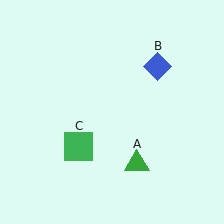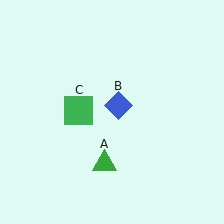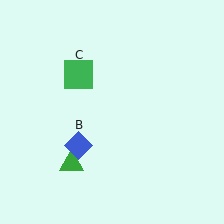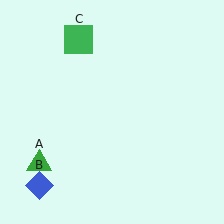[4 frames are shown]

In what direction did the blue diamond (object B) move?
The blue diamond (object B) moved down and to the left.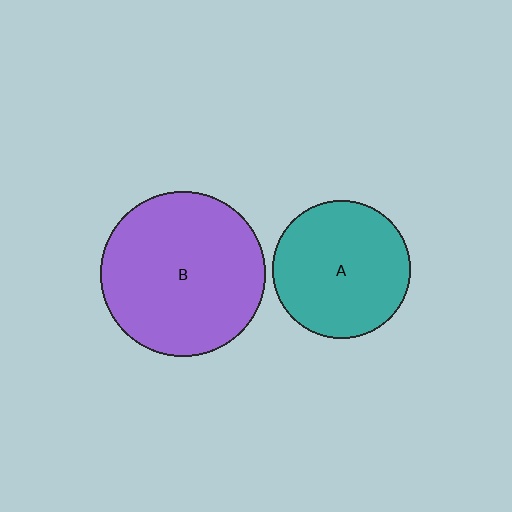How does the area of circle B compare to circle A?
Approximately 1.4 times.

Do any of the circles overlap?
No, none of the circles overlap.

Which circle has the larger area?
Circle B (purple).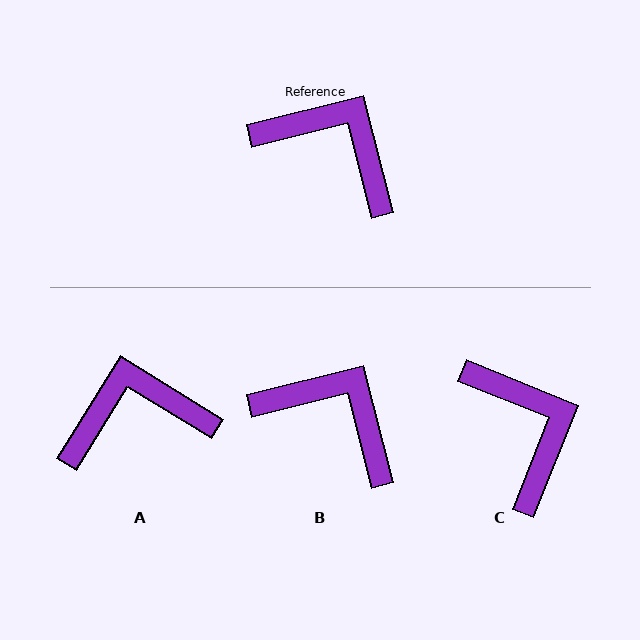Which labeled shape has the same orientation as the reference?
B.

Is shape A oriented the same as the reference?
No, it is off by about 44 degrees.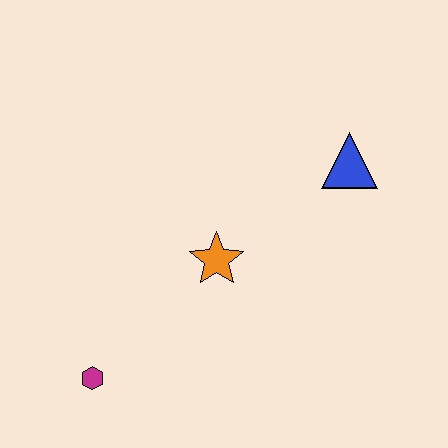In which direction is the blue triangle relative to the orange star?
The blue triangle is to the right of the orange star.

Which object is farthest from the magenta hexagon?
The blue triangle is farthest from the magenta hexagon.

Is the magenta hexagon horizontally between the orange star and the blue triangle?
No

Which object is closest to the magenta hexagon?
The orange star is closest to the magenta hexagon.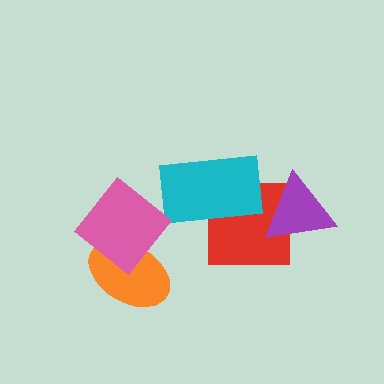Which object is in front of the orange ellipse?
The pink diamond is in front of the orange ellipse.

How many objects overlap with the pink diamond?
1 object overlaps with the pink diamond.